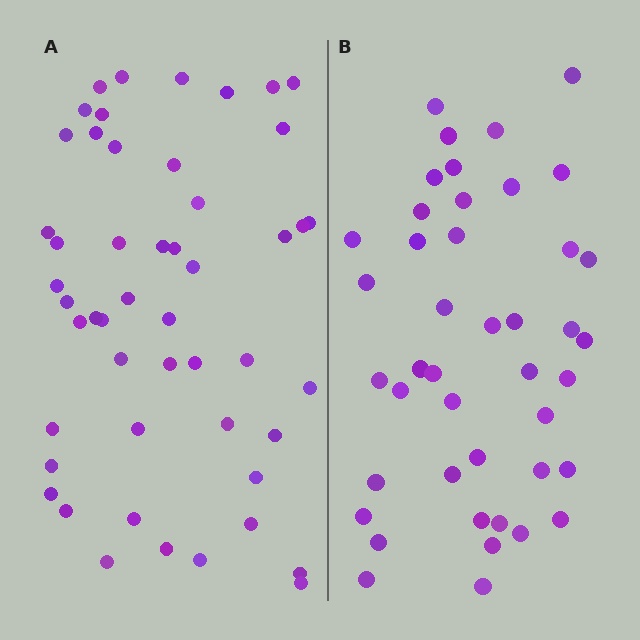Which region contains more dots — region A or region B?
Region A (the left region) has more dots.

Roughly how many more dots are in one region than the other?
Region A has roughly 8 or so more dots than region B.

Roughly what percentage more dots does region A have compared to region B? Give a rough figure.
About 15% more.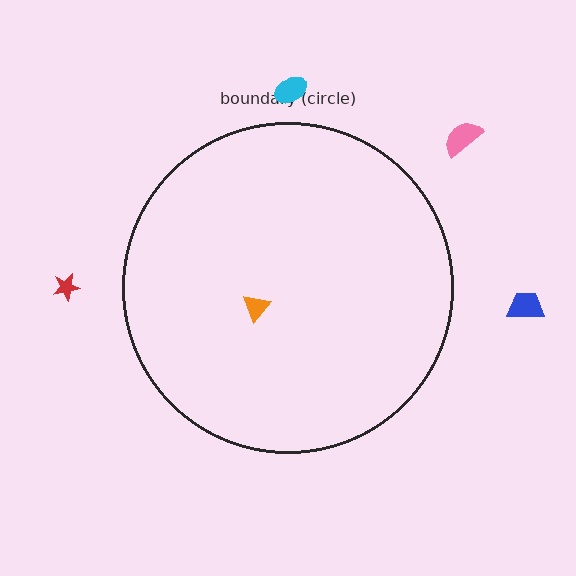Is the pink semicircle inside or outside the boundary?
Outside.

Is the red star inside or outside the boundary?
Outside.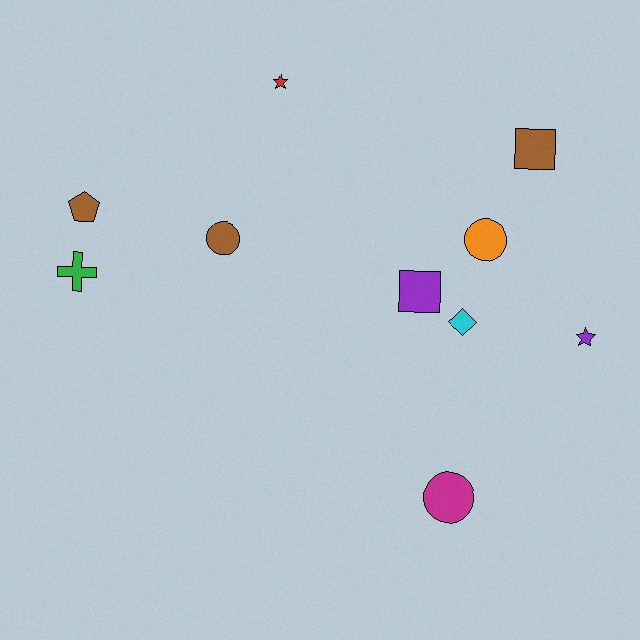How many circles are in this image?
There are 3 circles.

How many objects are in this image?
There are 10 objects.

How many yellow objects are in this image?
There are no yellow objects.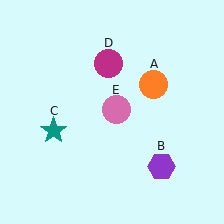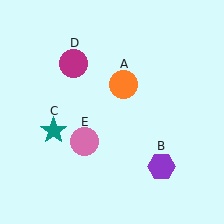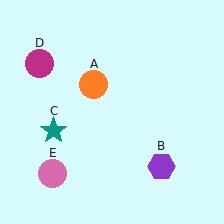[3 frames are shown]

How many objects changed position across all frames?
3 objects changed position: orange circle (object A), magenta circle (object D), pink circle (object E).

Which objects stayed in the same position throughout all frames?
Purple hexagon (object B) and teal star (object C) remained stationary.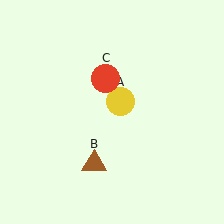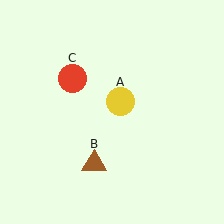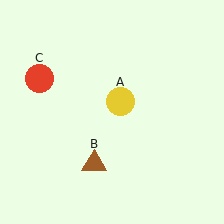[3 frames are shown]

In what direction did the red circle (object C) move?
The red circle (object C) moved left.